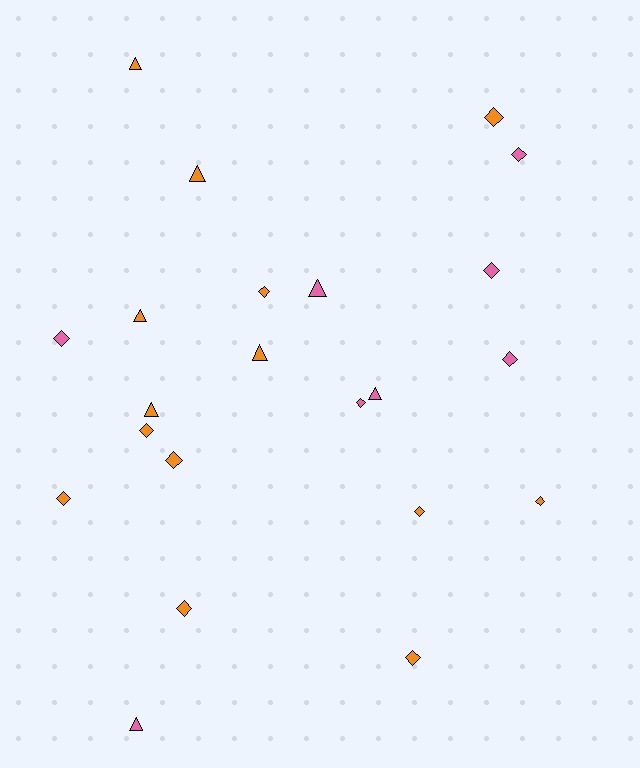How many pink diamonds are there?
There are 5 pink diamonds.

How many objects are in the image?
There are 22 objects.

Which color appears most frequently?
Orange, with 14 objects.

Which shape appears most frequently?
Diamond, with 14 objects.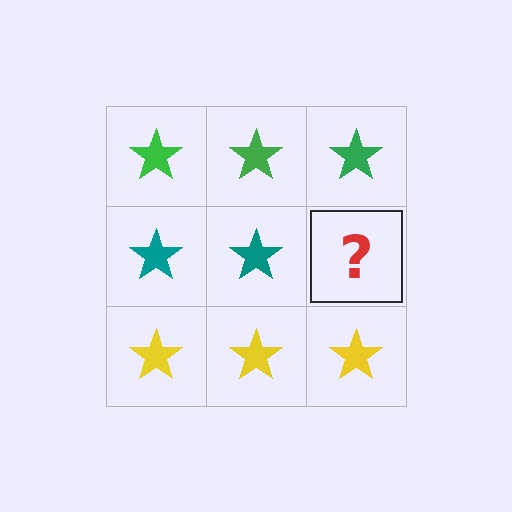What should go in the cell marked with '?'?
The missing cell should contain a teal star.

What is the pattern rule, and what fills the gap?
The rule is that each row has a consistent color. The gap should be filled with a teal star.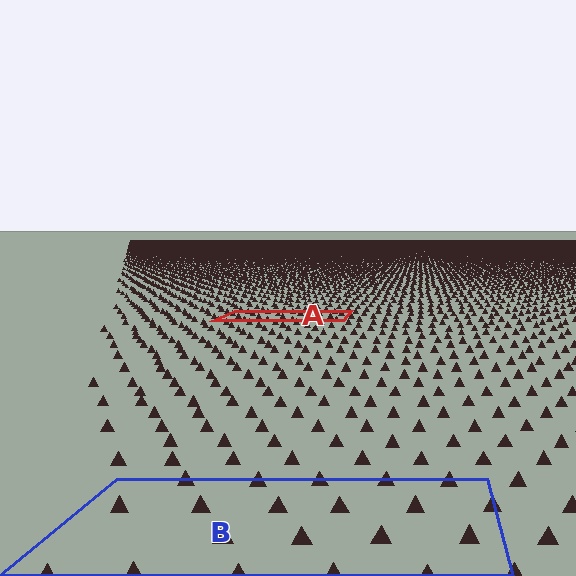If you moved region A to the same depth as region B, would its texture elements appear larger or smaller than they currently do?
They would appear larger. At a closer depth, the same texture elements are projected at a bigger on-screen size.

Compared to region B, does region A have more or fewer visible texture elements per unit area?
Region A has more texture elements per unit area — they are packed more densely because it is farther away.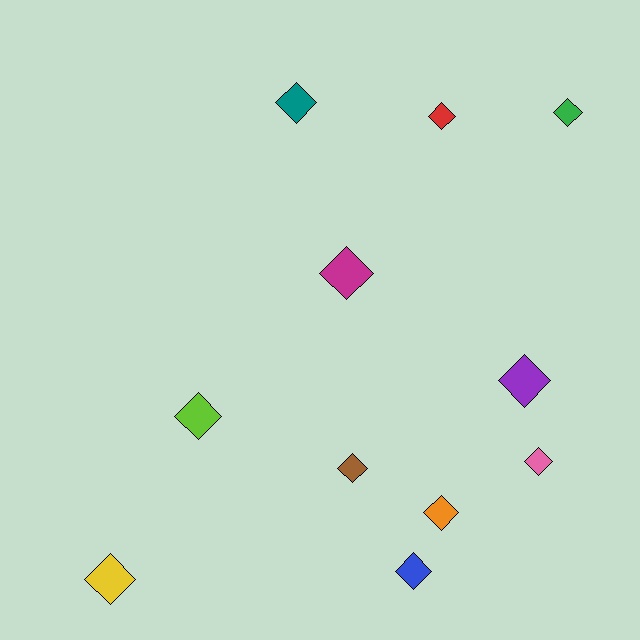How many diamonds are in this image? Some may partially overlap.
There are 11 diamonds.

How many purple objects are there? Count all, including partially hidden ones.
There is 1 purple object.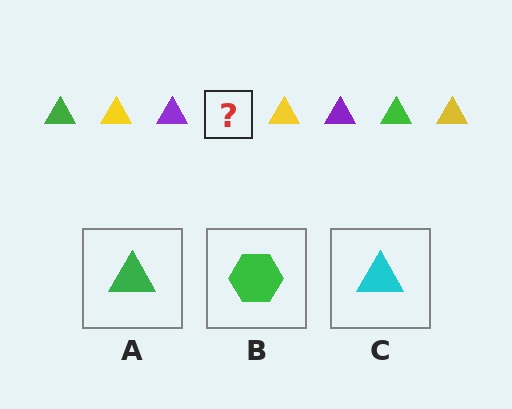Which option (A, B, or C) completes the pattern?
A.